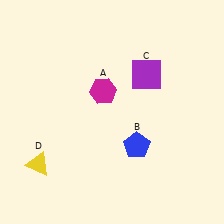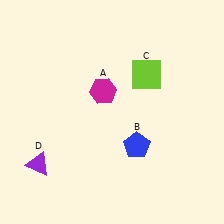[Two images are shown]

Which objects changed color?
C changed from purple to lime. D changed from yellow to purple.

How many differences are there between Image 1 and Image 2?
There are 2 differences between the two images.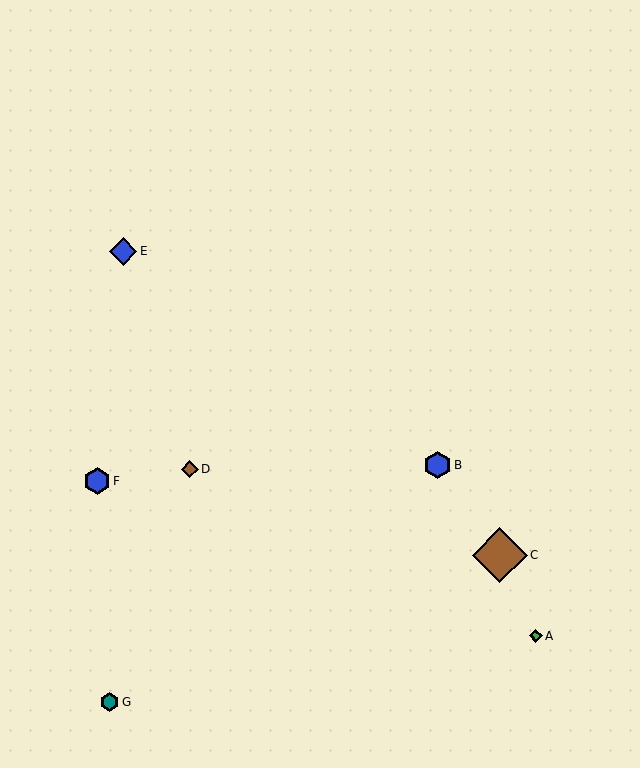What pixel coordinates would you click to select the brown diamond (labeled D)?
Click at (190, 469) to select the brown diamond D.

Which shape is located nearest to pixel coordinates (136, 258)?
The blue diamond (labeled E) at (123, 251) is nearest to that location.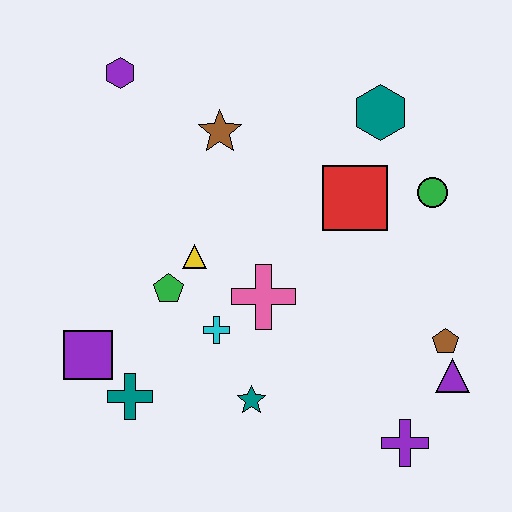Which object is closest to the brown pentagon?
The purple triangle is closest to the brown pentagon.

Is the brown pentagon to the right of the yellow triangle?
Yes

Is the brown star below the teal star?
No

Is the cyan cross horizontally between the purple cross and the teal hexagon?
No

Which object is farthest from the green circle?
The purple square is farthest from the green circle.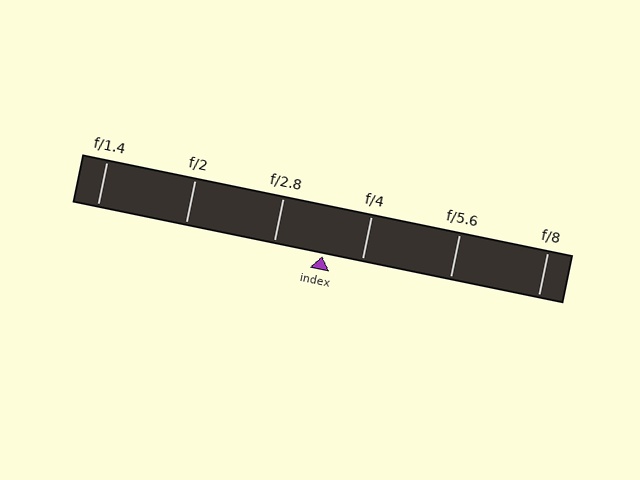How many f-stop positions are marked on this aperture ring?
There are 6 f-stop positions marked.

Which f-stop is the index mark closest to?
The index mark is closest to f/4.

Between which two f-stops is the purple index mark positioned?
The index mark is between f/2.8 and f/4.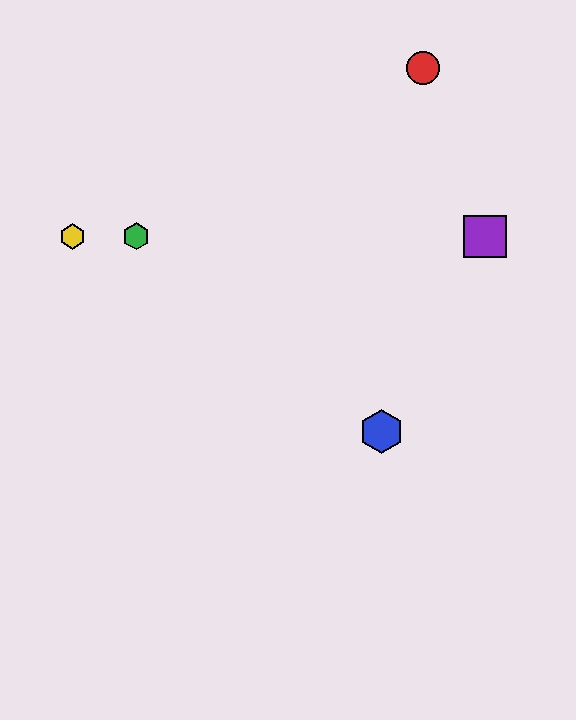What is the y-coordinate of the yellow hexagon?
The yellow hexagon is at y≈236.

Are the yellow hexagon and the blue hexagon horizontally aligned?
No, the yellow hexagon is at y≈236 and the blue hexagon is at y≈431.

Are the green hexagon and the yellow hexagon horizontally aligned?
Yes, both are at y≈236.